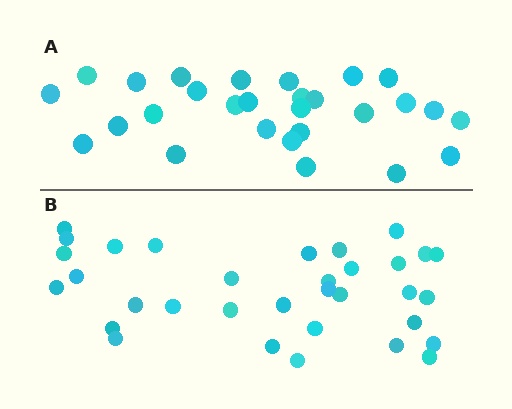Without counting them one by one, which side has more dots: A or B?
Region B (the bottom region) has more dots.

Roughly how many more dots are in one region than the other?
Region B has about 5 more dots than region A.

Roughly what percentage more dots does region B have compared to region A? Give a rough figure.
About 20% more.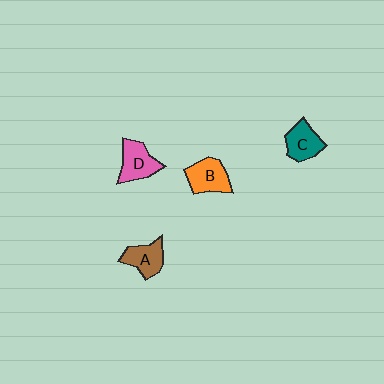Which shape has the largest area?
Shape D (pink).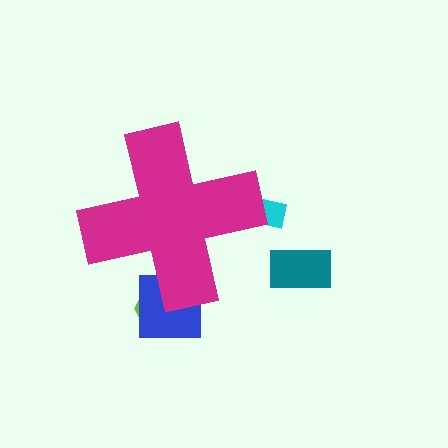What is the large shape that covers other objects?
A magenta cross.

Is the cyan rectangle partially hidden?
Yes, the cyan rectangle is partially hidden behind the magenta cross.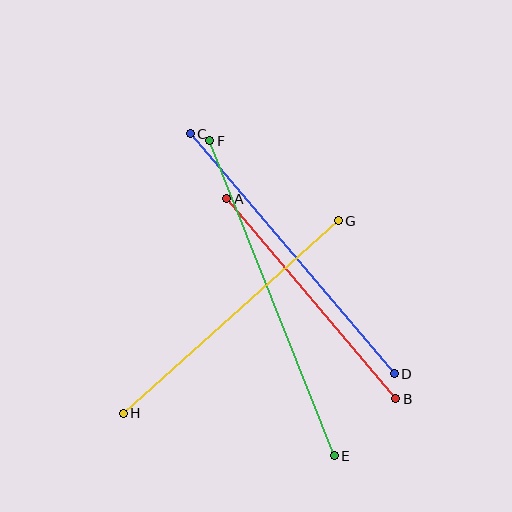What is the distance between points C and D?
The distance is approximately 315 pixels.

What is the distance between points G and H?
The distance is approximately 289 pixels.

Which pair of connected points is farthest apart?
Points E and F are farthest apart.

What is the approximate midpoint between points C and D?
The midpoint is at approximately (292, 254) pixels.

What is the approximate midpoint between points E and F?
The midpoint is at approximately (272, 298) pixels.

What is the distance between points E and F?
The distance is approximately 339 pixels.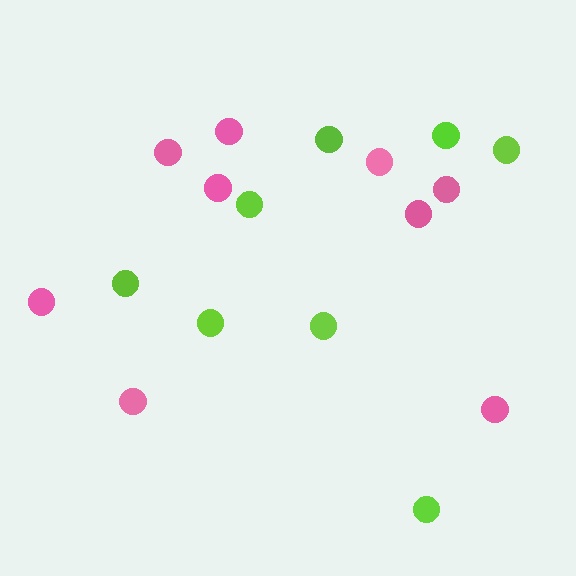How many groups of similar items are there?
There are 2 groups: one group of pink circles (9) and one group of lime circles (8).